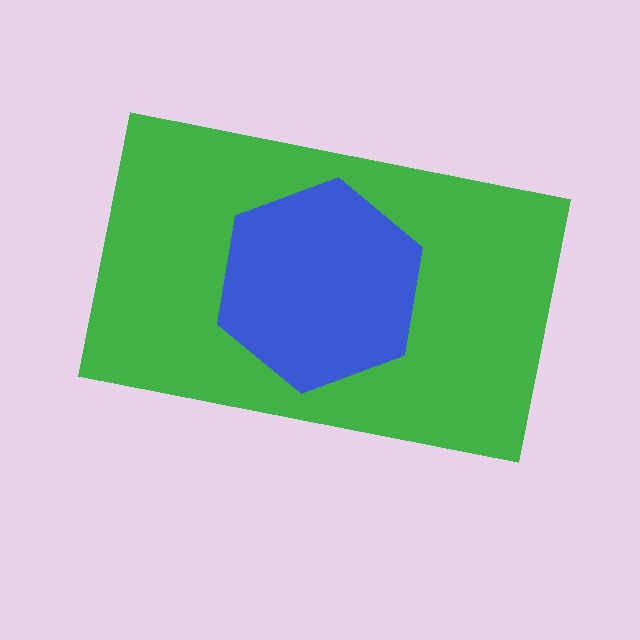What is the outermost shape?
The green rectangle.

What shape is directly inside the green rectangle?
The blue hexagon.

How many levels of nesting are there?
2.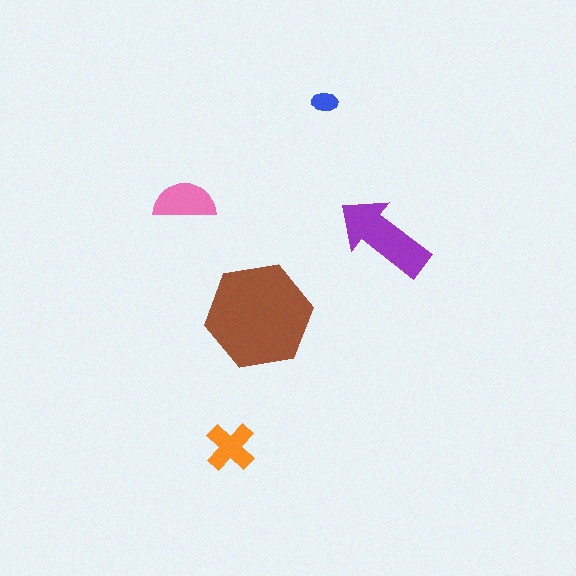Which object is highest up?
The blue ellipse is topmost.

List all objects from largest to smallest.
The brown hexagon, the purple arrow, the pink semicircle, the orange cross, the blue ellipse.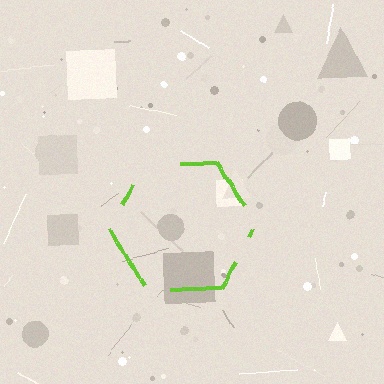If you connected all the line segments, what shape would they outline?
They would outline a hexagon.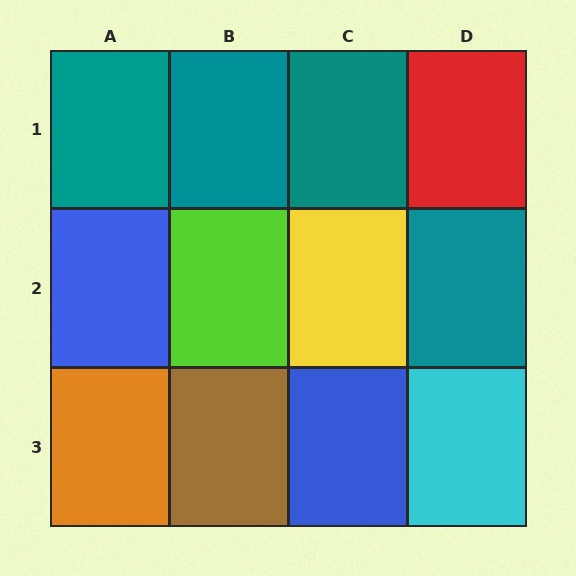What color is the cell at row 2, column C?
Yellow.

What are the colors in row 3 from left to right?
Orange, brown, blue, cyan.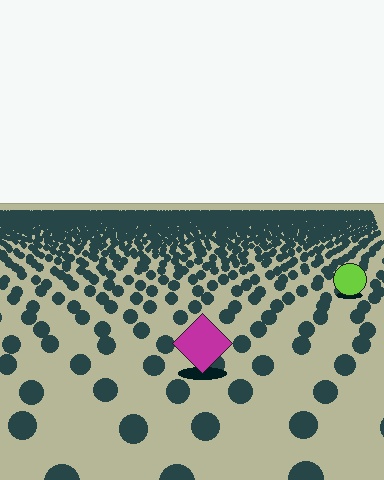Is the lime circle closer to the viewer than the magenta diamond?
No. The magenta diamond is closer — you can tell from the texture gradient: the ground texture is coarser near it.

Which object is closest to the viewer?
The magenta diamond is closest. The texture marks near it are larger and more spread out.